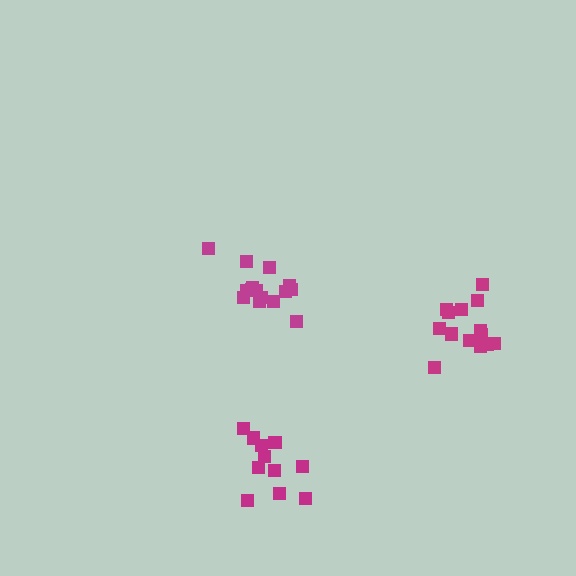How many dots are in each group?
Group 1: 14 dots, Group 2: 11 dots, Group 3: 15 dots (40 total).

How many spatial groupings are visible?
There are 3 spatial groupings.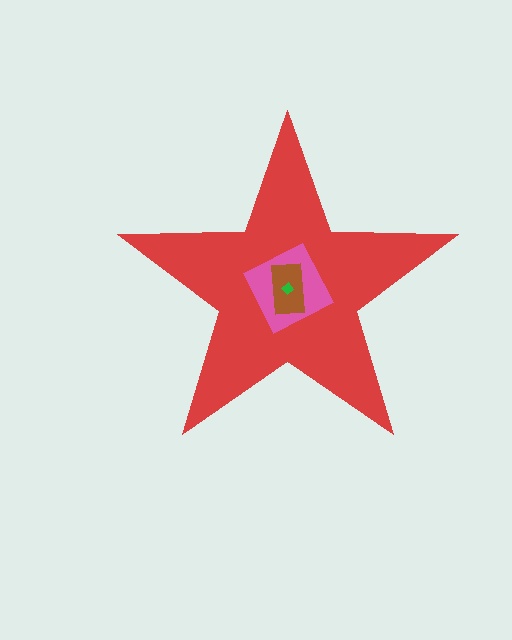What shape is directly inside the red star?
The pink square.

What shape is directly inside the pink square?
The brown rectangle.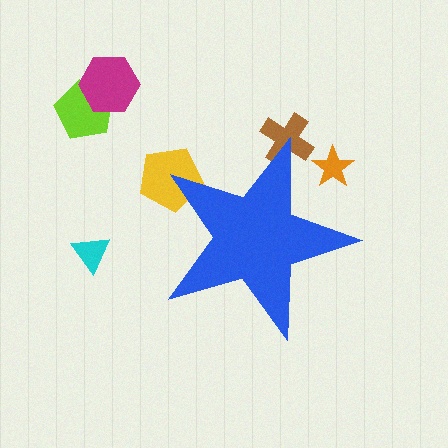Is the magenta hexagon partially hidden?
No, the magenta hexagon is fully visible.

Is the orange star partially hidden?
Yes, the orange star is partially hidden behind the blue star.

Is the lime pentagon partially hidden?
No, the lime pentagon is fully visible.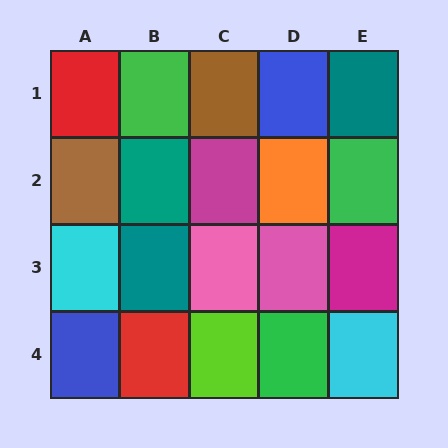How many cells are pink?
2 cells are pink.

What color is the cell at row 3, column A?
Cyan.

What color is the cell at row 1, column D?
Blue.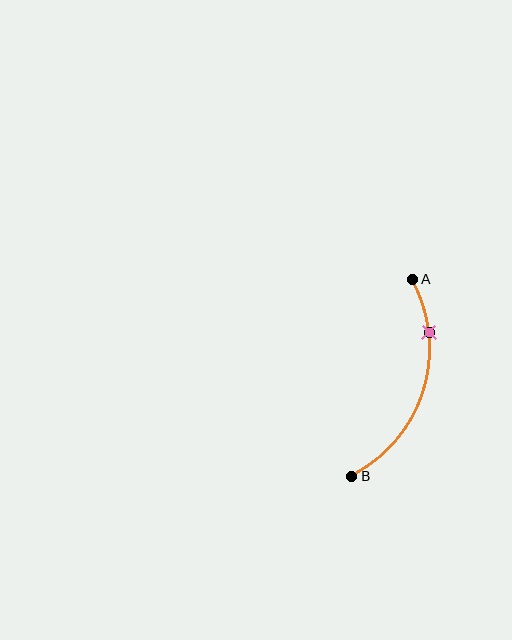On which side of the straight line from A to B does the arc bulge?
The arc bulges to the right of the straight line connecting A and B.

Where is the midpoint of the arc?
The arc midpoint is the point on the curve farthest from the straight line joining A and B. It sits to the right of that line.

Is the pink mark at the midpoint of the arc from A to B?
No. The pink mark lies on the arc but is closer to endpoint A. The arc midpoint would be at the point on the curve equidistant along the arc from both A and B.